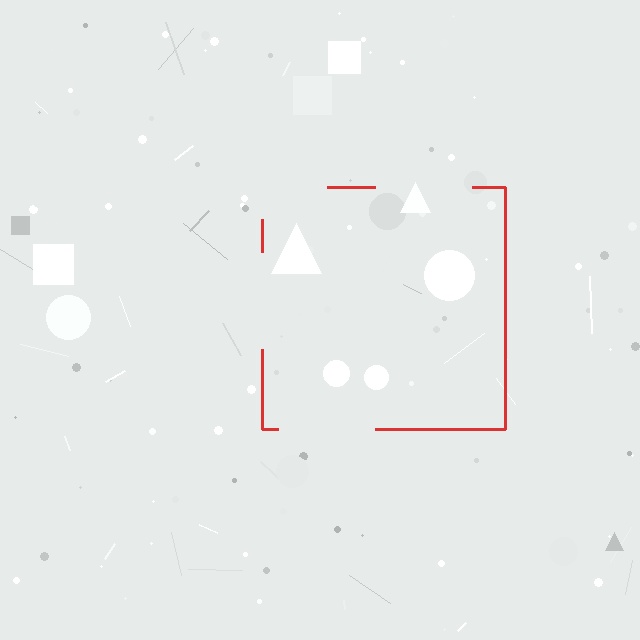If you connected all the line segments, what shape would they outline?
They would outline a square.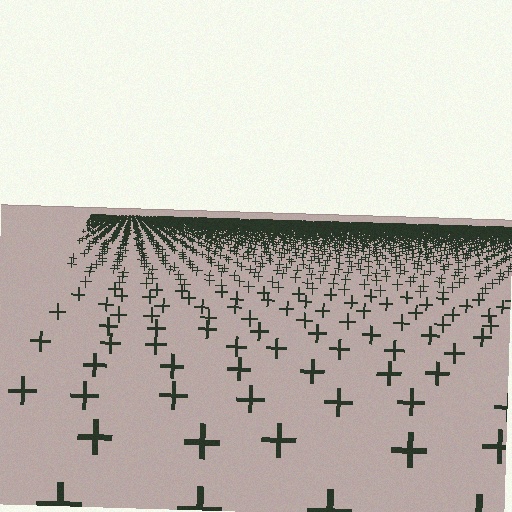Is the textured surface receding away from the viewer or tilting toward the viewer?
The surface is receding away from the viewer. Texture elements get smaller and denser toward the top.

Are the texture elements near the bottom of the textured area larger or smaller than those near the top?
Larger. Near the bottom, elements are closer to the viewer and appear at a bigger on-screen size.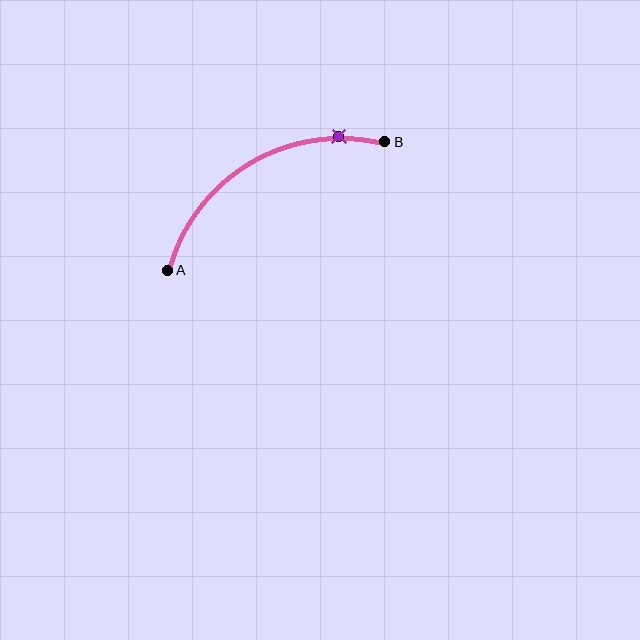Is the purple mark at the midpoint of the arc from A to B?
No. The purple mark lies on the arc but is closer to endpoint B. The arc midpoint would be at the point on the curve equidistant along the arc from both A and B.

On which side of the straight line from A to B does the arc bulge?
The arc bulges above the straight line connecting A and B.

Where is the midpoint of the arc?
The arc midpoint is the point on the curve farthest from the straight line joining A and B. It sits above that line.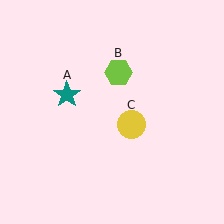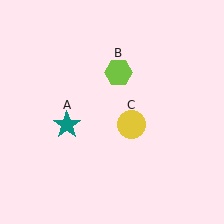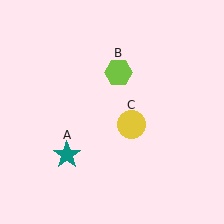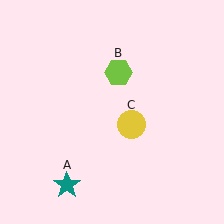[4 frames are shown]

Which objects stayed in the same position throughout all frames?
Lime hexagon (object B) and yellow circle (object C) remained stationary.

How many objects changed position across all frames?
1 object changed position: teal star (object A).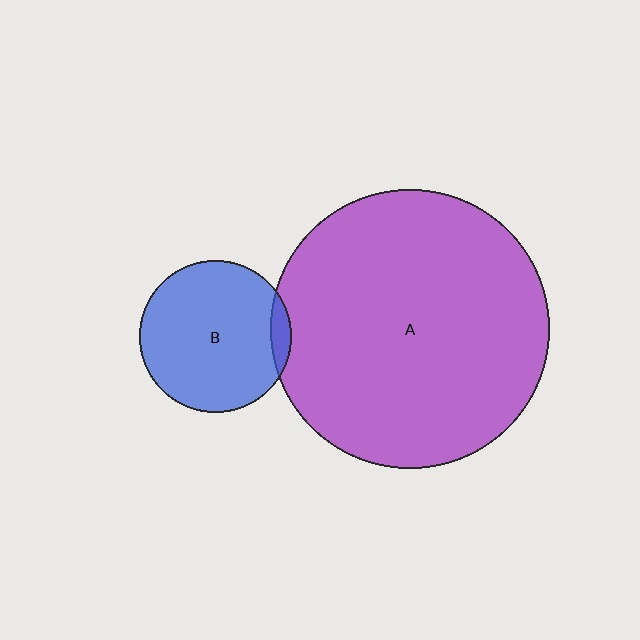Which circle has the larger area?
Circle A (purple).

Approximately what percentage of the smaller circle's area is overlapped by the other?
Approximately 5%.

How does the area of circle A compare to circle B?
Approximately 3.4 times.